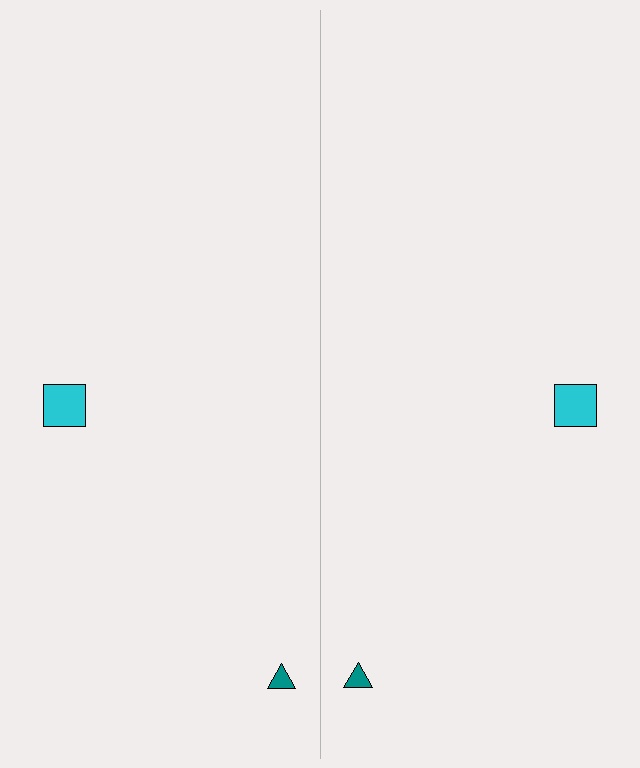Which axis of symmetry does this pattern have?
The pattern has a vertical axis of symmetry running through the center of the image.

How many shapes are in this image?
There are 4 shapes in this image.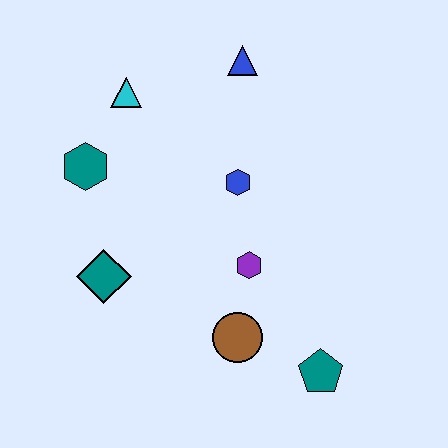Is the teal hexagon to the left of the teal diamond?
Yes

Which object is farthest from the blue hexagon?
The teal pentagon is farthest from the blue hexagon.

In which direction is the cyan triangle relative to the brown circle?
The cyan triangle is above the brown circle.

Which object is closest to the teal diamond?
The teal hexagon is closest to the teal diamond.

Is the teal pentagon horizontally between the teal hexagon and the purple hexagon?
No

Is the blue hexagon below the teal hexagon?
Yes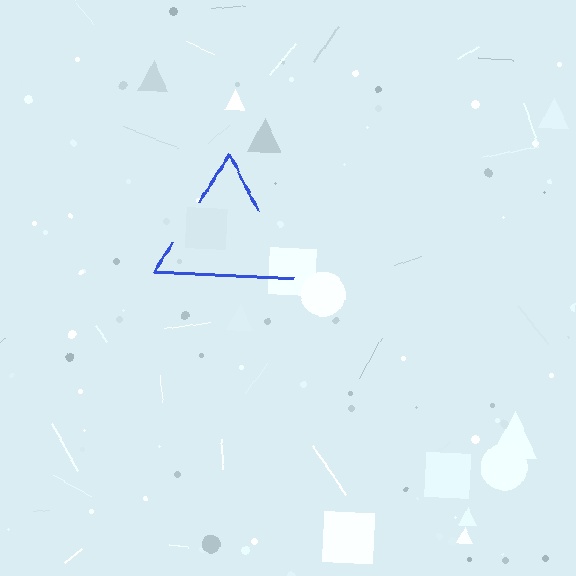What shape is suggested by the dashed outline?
The dashed outline suggests a triangle.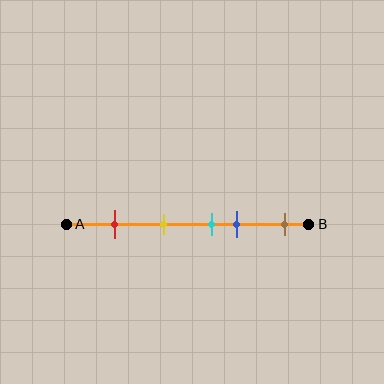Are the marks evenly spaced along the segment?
No, the marks are not evenly spaced.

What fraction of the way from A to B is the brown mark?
The brown mark is approximately 90% (0.9) of the way from A to B.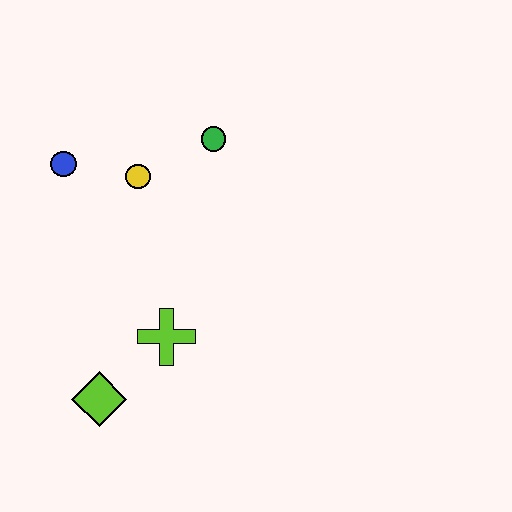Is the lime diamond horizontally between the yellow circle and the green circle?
No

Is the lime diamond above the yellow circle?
No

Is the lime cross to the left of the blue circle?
No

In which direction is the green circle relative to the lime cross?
The green circle is above the lime cross.